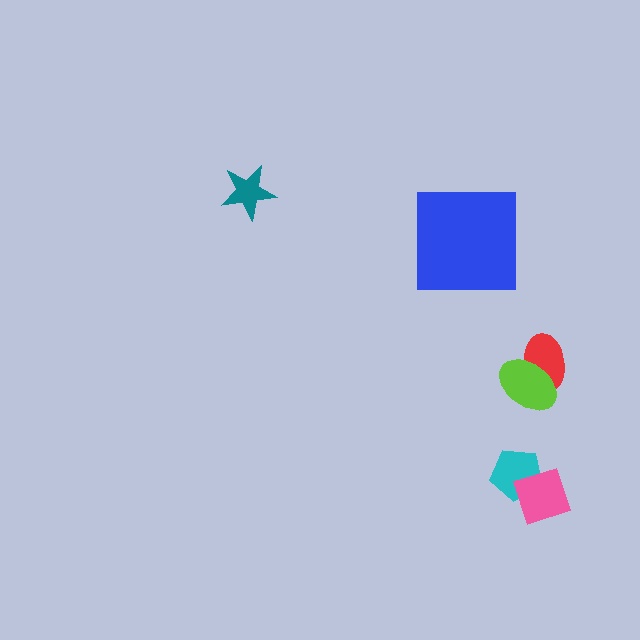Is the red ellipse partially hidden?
Yes, it is partially covered by another shape.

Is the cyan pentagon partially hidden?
Yes, it is partially covered by another shape.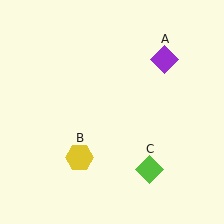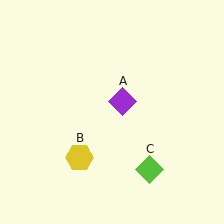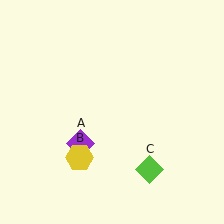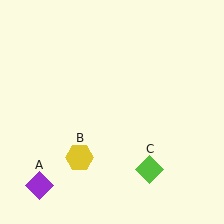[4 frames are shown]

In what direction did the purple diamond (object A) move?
The purple diamond (object A) moved down and to the left.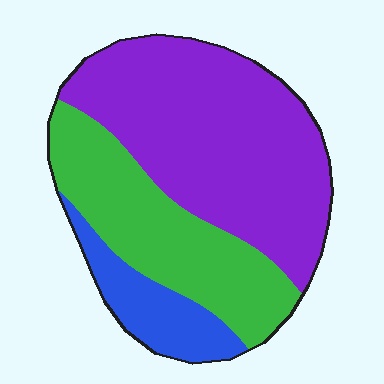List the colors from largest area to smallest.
From largest to smallest: purple, green, blue.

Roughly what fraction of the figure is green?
Green takes up about one third (1/3) of the figure.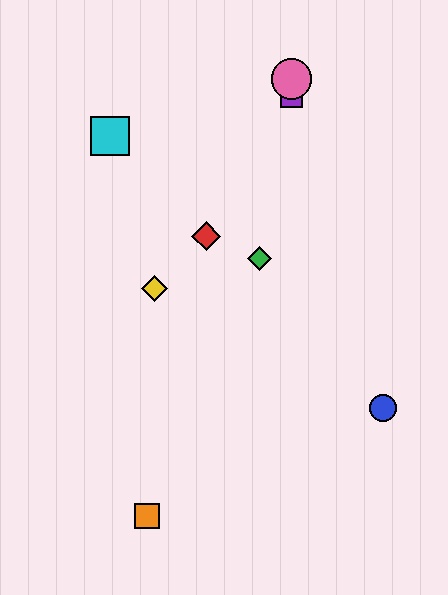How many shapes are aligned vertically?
2 shapes (the purple square, the pink circle) are aligned vertically.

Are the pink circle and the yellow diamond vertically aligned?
No, the pink circle is at x≈292 and the yellow diamond is at x≈154.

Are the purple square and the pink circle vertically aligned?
Yes, both are at x≈292.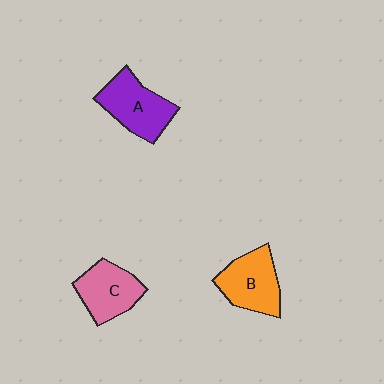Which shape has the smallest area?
Shape C (pink).